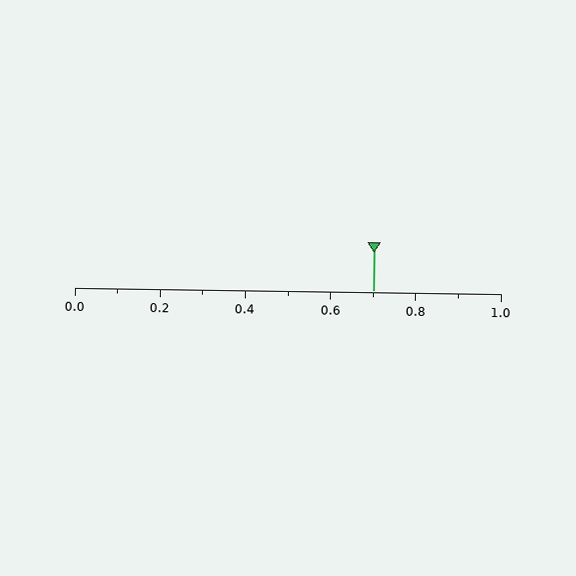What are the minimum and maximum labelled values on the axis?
The axis runs from 0.0 to 1.0.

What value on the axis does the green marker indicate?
The marker indicates approximately 0.7.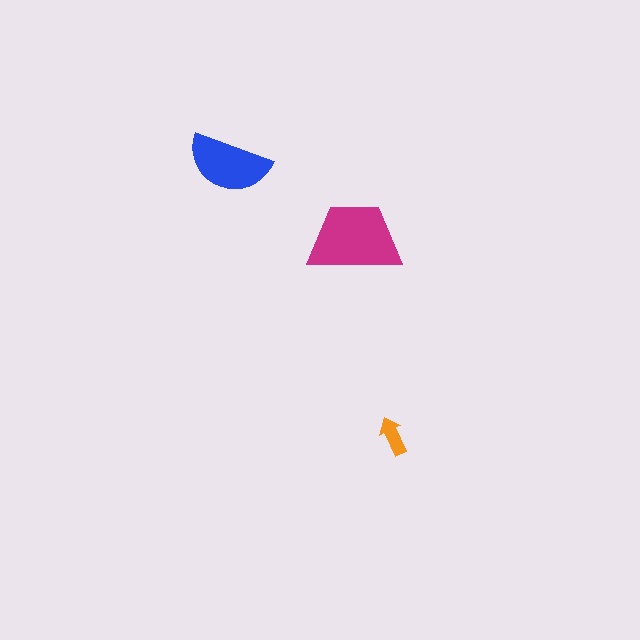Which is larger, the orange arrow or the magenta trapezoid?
The magenta trapezoid.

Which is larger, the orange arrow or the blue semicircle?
The blue semicircle.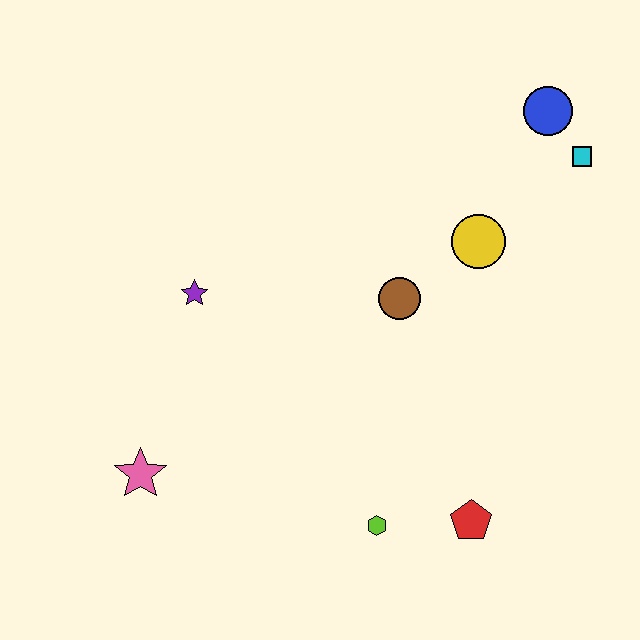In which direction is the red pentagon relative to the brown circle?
The red pentagon is below the brown circle.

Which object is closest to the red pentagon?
The lime hexagon is closest to the red pentagon.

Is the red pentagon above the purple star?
No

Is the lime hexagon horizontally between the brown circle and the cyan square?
No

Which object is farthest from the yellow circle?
The pink star is farthest from the yellow circle.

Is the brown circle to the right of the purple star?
Yes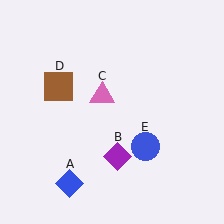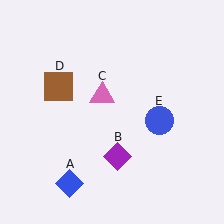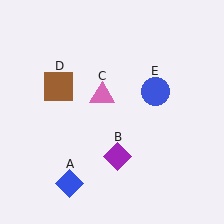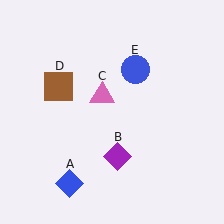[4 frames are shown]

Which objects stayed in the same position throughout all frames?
Blue diamond (object A) and purple diamond (object B) and pink triangle (object C) and brown square (object D) remained stationary.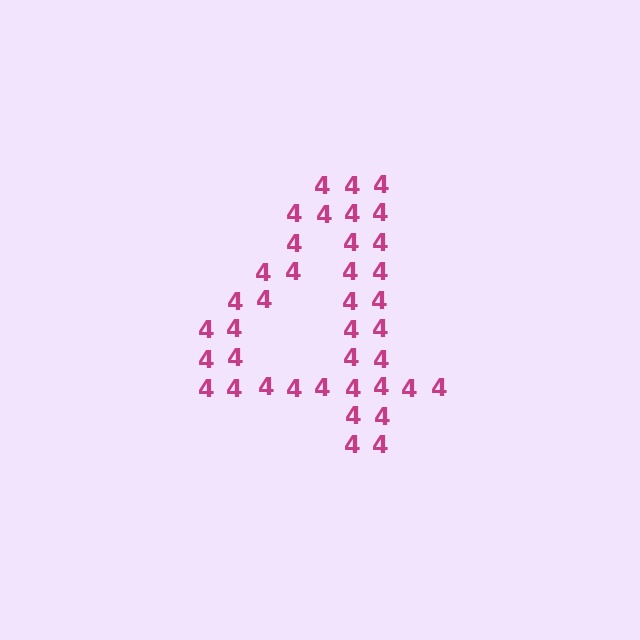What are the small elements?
The small elements are digit 4's.